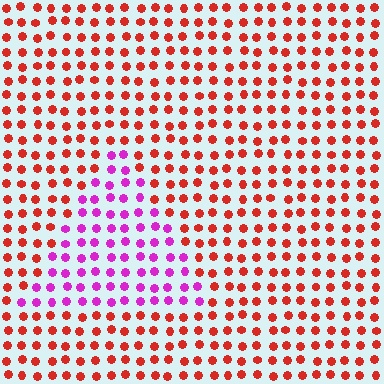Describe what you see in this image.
The image is filled with small red elements in a uniform arrangement. A triangle-shaped region is visible where the elements are tinted to a slightly different hue, forming a subtle color boundary.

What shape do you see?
I see a triangle.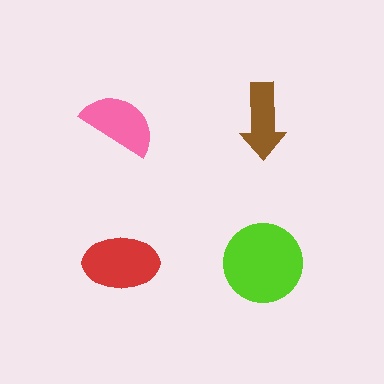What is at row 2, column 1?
A red ellipse.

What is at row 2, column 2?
A lime circle.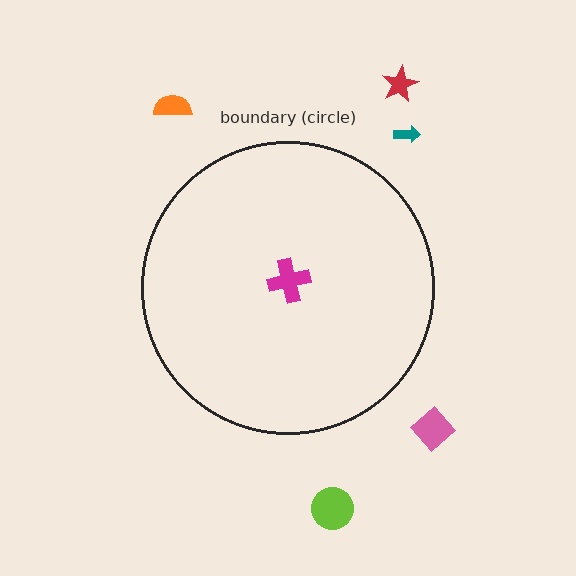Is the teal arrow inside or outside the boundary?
Outside.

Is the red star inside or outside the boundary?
Outside.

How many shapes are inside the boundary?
1 inside, 5 outside.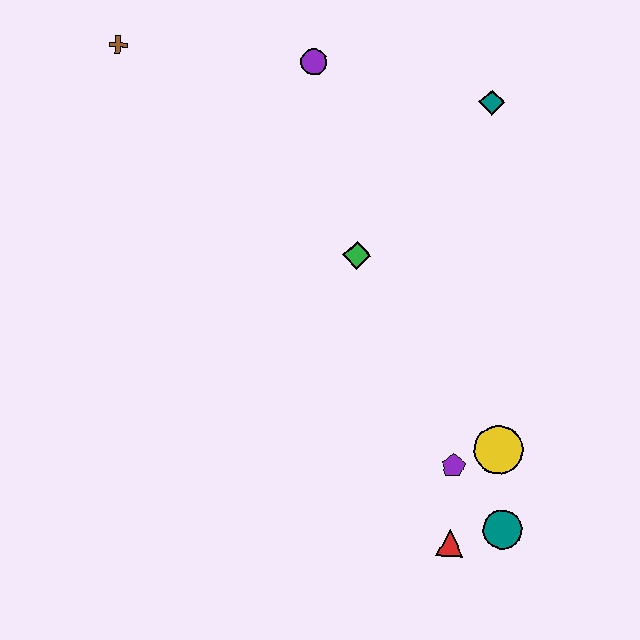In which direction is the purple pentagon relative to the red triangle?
The purple pentagon is above the red triangle.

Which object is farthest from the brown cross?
The teal circle is farthest from the brown cross.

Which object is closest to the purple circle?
The teal diamond is closest to the purple circle.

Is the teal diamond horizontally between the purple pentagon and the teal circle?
Yes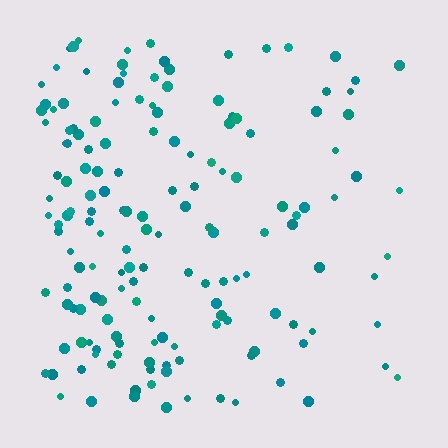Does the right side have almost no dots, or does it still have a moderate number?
Still a moderate number, just noticeably fewer than the left.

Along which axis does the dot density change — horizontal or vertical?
Horizontal.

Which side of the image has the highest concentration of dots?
The left.